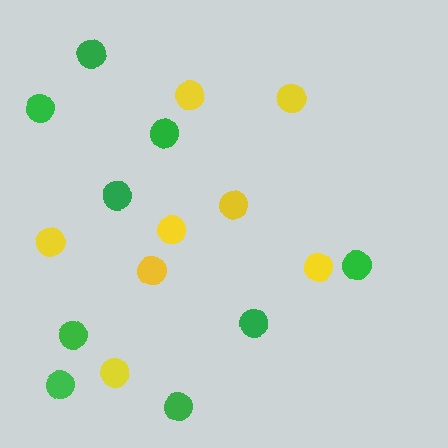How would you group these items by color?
There are 2 groups: one group of green circles (9) and one group of yellow circles (8).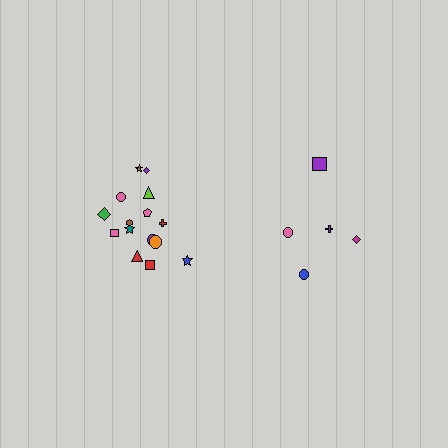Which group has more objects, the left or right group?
The left group.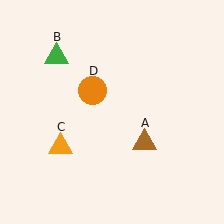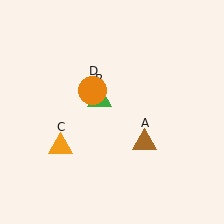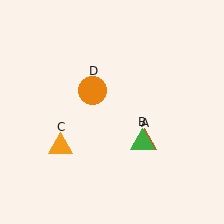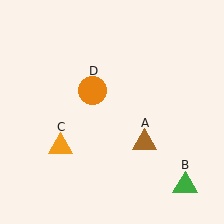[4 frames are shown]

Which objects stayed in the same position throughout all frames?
Brown triangle (object A) and orange triangle (object C) and orange circle (object D) remained stationary.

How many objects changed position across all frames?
1 object changed position: green triangle (object B).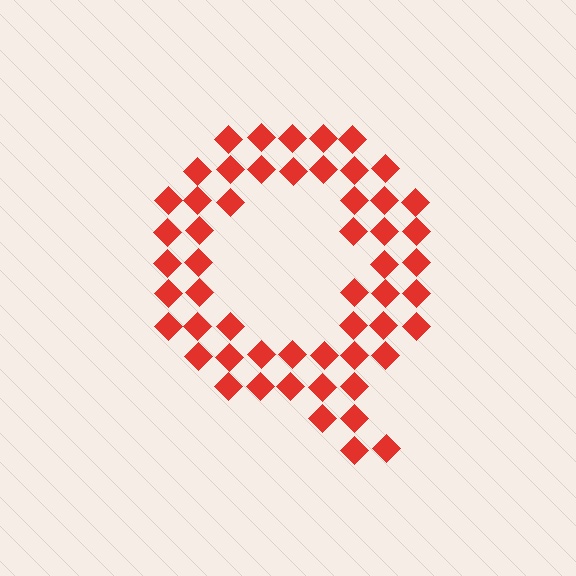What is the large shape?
The large shape is the letter Q.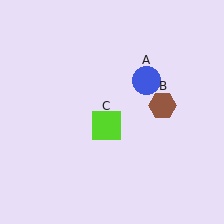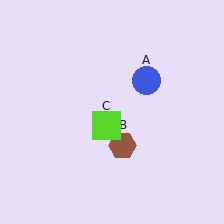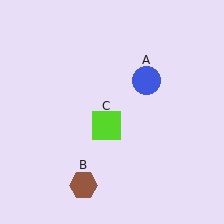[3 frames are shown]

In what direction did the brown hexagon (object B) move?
The brown hexagon (object B) moved down and to the left.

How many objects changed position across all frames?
1 object changed position: brown hexagon (object B).